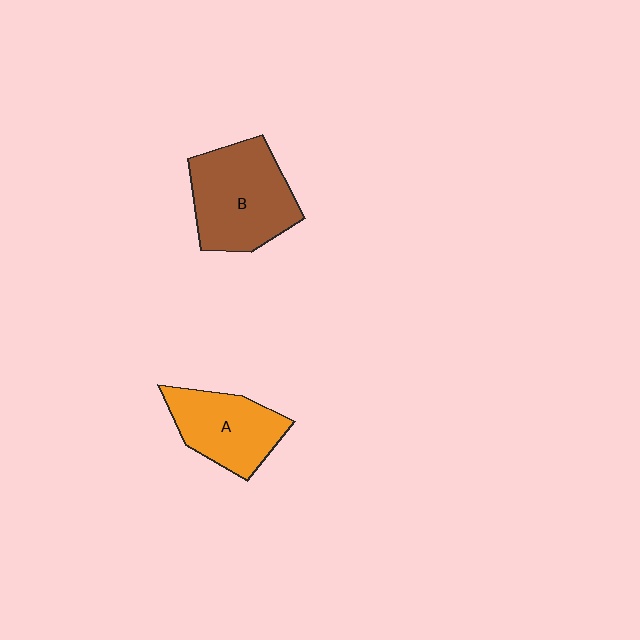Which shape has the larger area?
Shape B (brown).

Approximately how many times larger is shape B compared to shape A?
Approximately 1.3 times.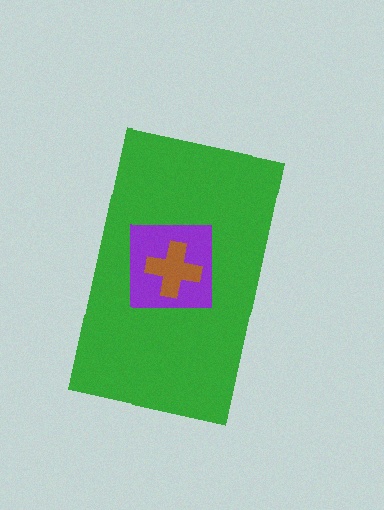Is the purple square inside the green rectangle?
Yes.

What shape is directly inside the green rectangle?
The purple square.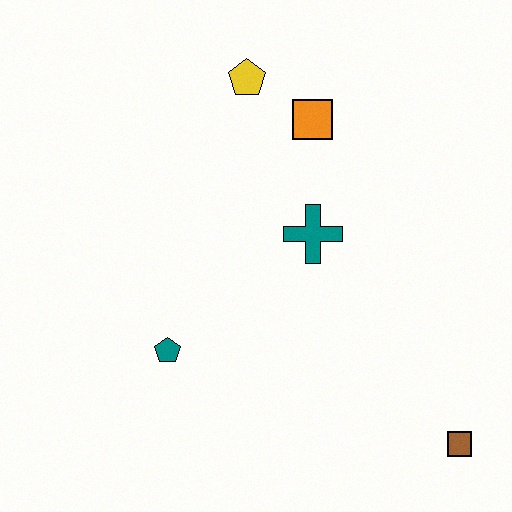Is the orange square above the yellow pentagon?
No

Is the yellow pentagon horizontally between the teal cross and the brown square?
No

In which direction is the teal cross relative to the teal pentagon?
The teal cross is to the right of the teal pentagon.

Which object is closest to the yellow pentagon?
The orange square is closest to the yellow pentagon.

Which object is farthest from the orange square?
The brown square is farthest from the orange square.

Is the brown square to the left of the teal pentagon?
No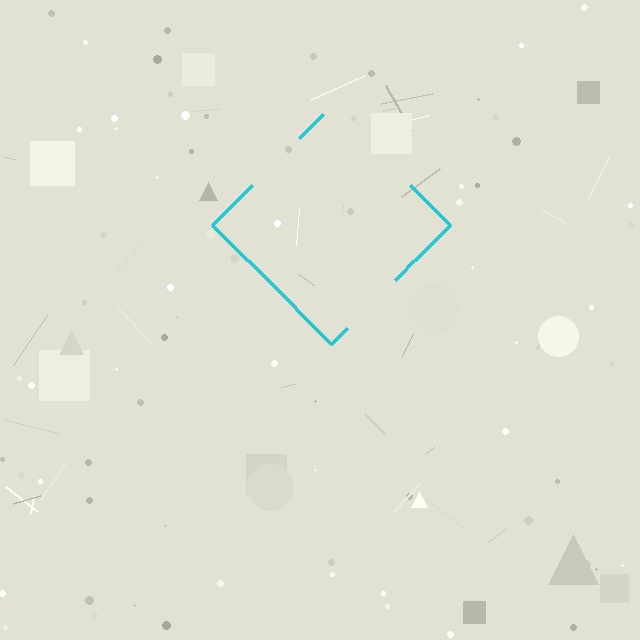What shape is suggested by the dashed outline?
The dashed outline suggests a diamond.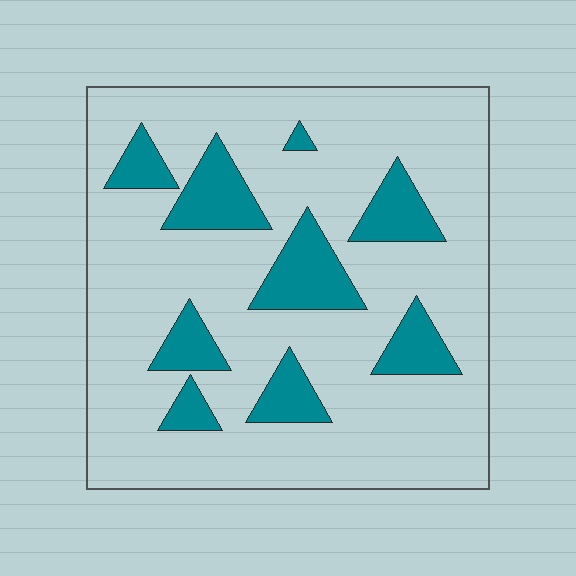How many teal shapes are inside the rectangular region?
9.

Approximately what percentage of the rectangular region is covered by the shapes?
Approximately 20%.